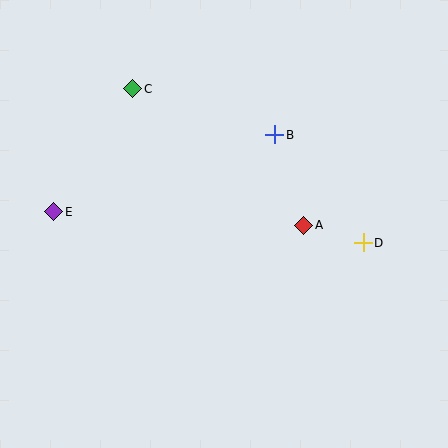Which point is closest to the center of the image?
Point A at (304, 225) is closest to the center.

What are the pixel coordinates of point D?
Point D is at (363, 243).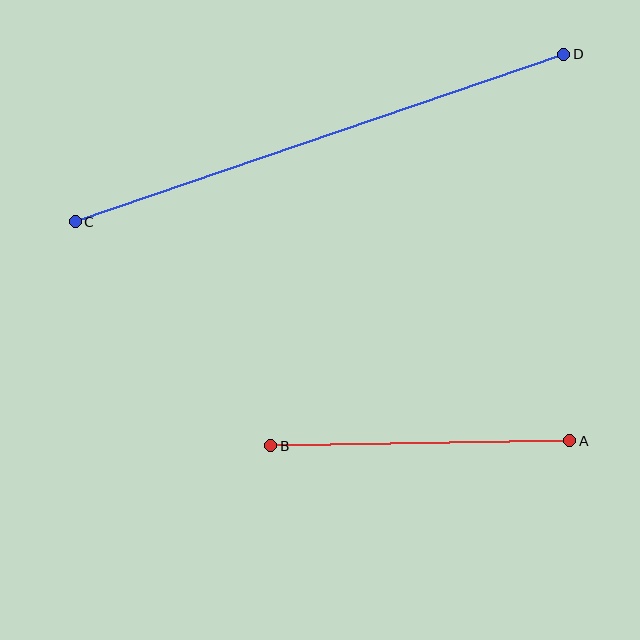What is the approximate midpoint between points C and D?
The midpoint is at approximately (319, 138) pixels.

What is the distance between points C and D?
The distance is approximately 516 pixels.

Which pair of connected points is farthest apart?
Points C and D are farthest apart.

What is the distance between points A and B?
The distance is approximately 299 pixels.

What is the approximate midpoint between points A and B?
The midpoint is at approximately (420, 443) pixels.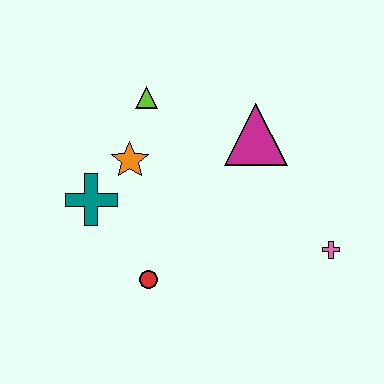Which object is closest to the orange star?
The teal cross is closest to the orange star.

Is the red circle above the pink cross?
No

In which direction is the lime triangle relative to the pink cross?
The lime triangle is to the left of the pink cross.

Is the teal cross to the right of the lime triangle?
No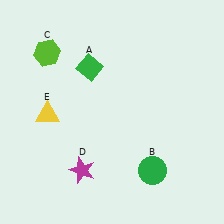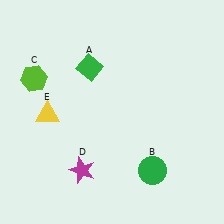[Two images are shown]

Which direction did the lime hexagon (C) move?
The lime hexagon (C) moved down.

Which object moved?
The lime hexagon (C) moved down.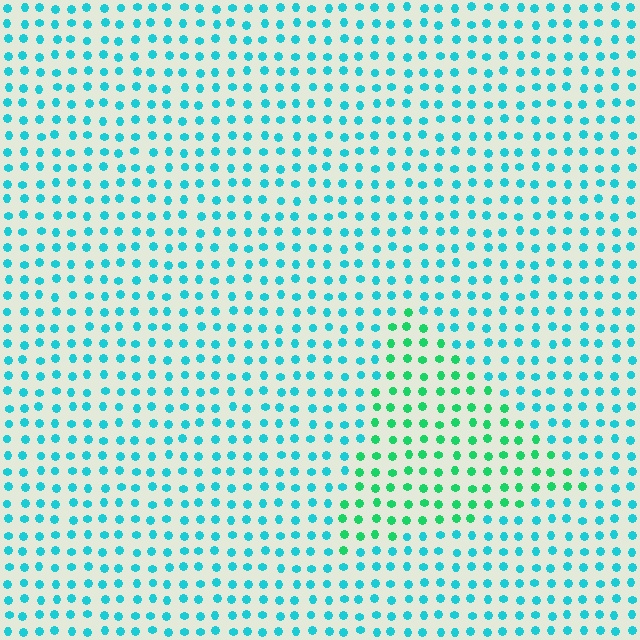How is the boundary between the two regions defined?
The boundary is defined purely by a slight shift in hue (about 39 degrees). Spacing, size, and orientation are identical on both sides.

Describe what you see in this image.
The image is filled with small cyan elements in a uniform arrangement. A triangle-shaped region is visible where the elements are tinted to a slightly different hue, forming a subtle color boundary.